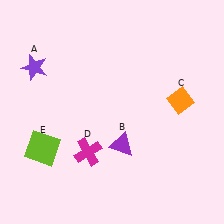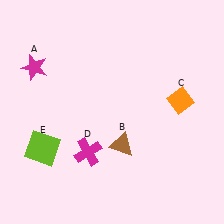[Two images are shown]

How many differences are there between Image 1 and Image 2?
There are 2 differences between the two images.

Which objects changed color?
A changed from purple to magenta. B changed from purple to brown.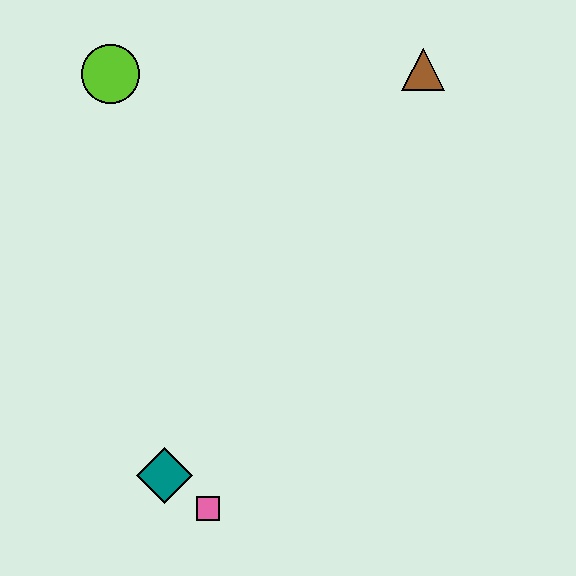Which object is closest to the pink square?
The teal diamond is closest to the pink square.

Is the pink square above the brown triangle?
No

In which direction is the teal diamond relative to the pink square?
The teal diamond is to the left of the pink square.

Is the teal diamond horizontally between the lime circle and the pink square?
Yes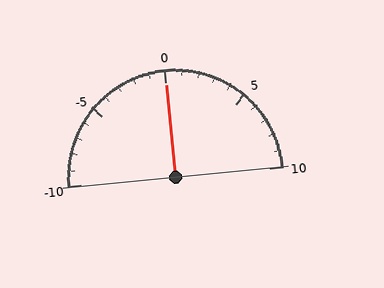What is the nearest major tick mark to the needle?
The nearest major tick mark is 0.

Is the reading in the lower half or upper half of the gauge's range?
The reading is in the upper half of the range (-10 to 10).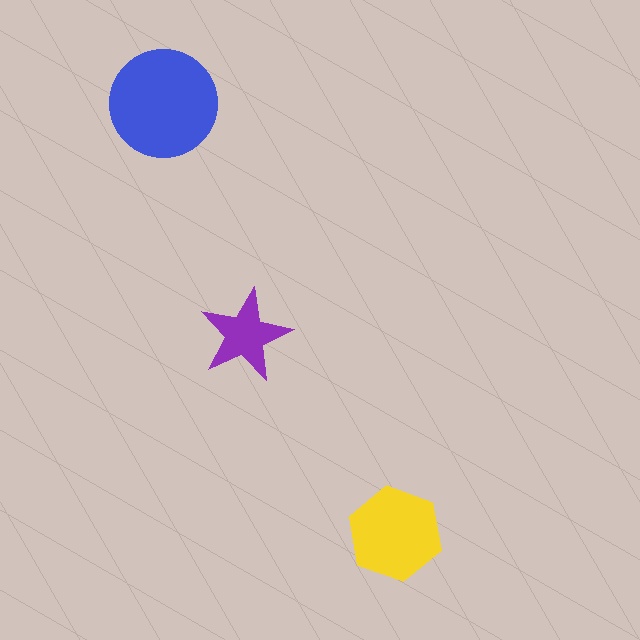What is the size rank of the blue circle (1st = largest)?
1st.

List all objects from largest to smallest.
The blue circle, the yellow hexagon, the purple star.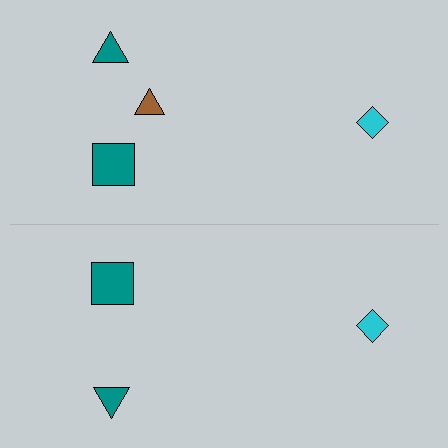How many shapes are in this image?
There are 7 shapes in this image.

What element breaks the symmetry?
A brown triangle is missing from the bottom side.